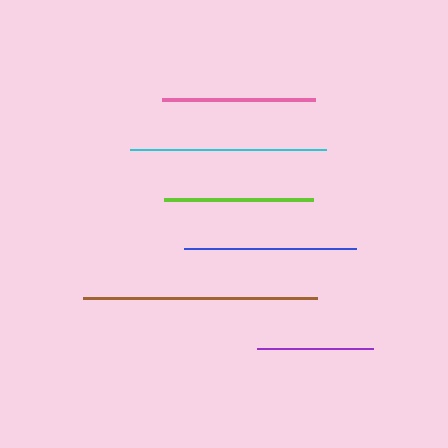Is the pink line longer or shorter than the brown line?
The brown line is longer than the pink line.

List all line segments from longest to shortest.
From longest to shortest: brown, cyan, blue, pink, lime, purple.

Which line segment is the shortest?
The purple line is the shortest at approximately 115 pixels.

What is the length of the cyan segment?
The cyan segment is approximately 196 pixels long.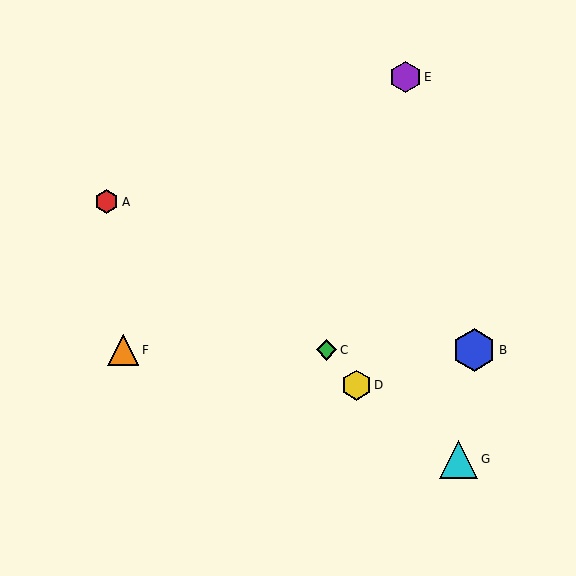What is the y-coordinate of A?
Object A is at y≈202.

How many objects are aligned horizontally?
3 objects (B, C, F) are aligned horizontally.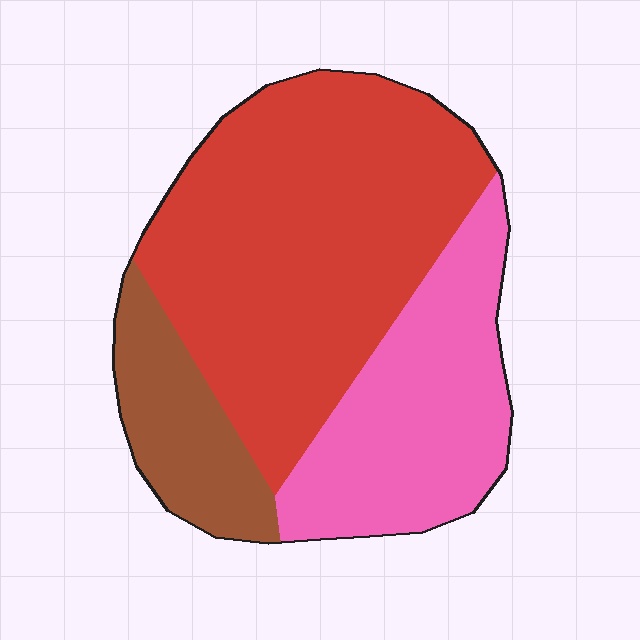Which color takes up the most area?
Red, at roughly 55%.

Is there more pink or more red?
Red.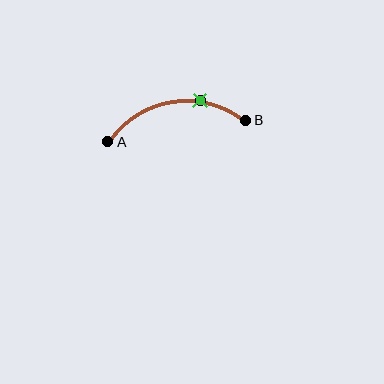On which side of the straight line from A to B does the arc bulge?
The arc bulges above the straight line connecting A and B.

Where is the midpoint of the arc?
The arc midpoint is the point on the curve farthest from the straight line joining A and B. It sits above that line.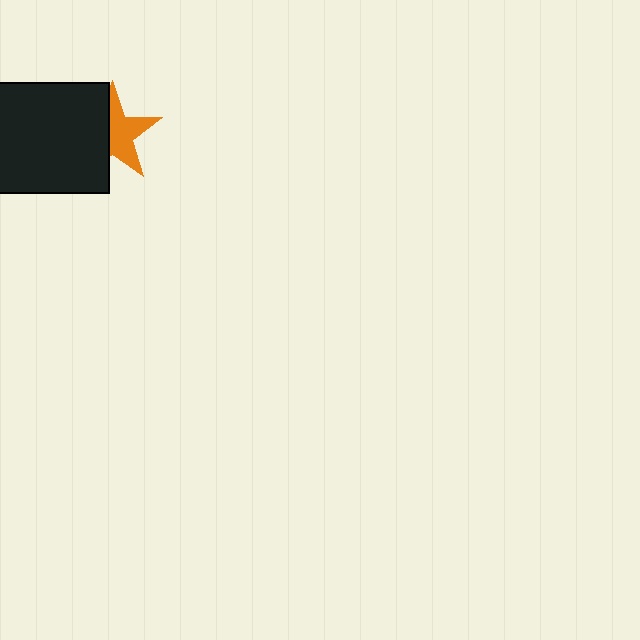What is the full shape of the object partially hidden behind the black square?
The partially hidden object is an orange star.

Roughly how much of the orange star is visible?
About half of it is visible (roughly 57%).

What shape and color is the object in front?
The object in front is a black square.